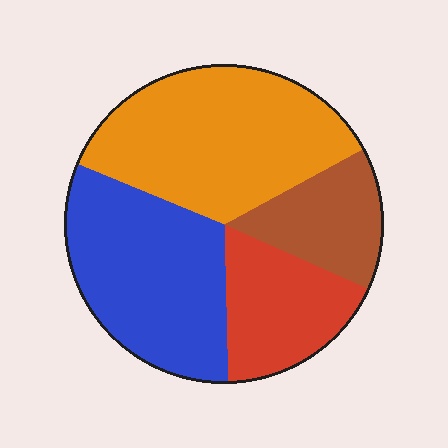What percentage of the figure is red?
Red covers about 20% of the figure.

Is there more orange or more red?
Orange.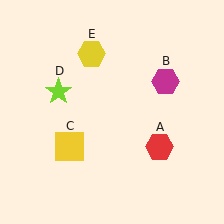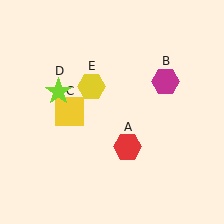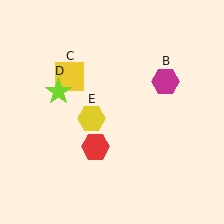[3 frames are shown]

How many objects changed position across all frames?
3 objects changed position: red hexagon (object A), yellow square (object C), yellow hexagon (object E).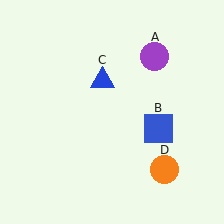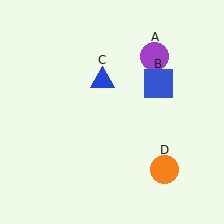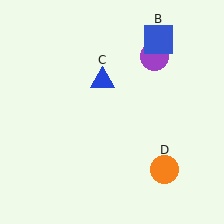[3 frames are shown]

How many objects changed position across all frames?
1 object changed position: blue square (object B).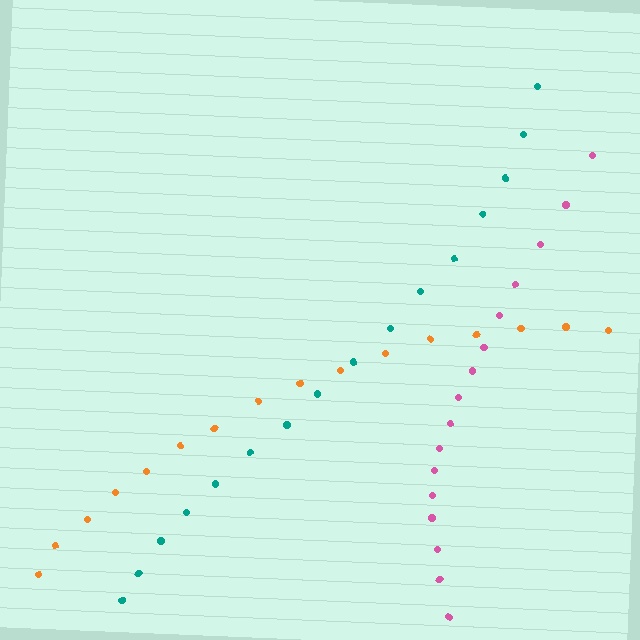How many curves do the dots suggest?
There are 3 distinct paths.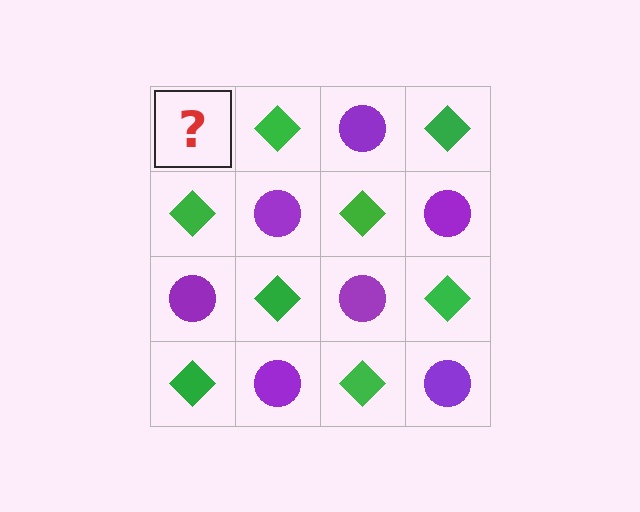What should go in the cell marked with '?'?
The missing cell should contain a purple circle.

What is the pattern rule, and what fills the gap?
The rule is that it alternates purple circle and green diamond in a checkerboard pattern. The gap should be filled with a purple circle.